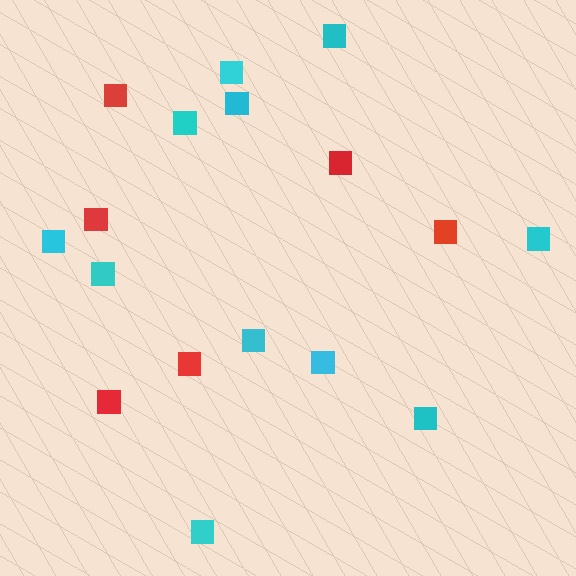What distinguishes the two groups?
There are 2 groups: one group of red squares (6) and one group of cyan squares (11).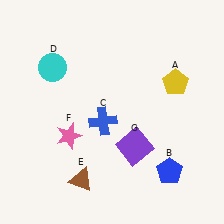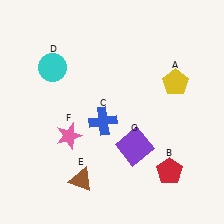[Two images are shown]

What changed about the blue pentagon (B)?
In Image 1, B is blue. In Image 2, it changed to red.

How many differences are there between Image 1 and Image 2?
There is 1 difference between the two images.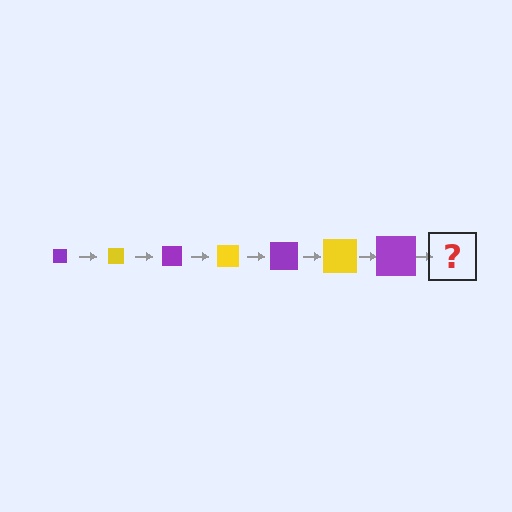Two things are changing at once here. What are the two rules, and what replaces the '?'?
The two rules are that the square grows larger each step and the color cycles through purple and yellow. The '?' should be a yellow square, larger than the previous one.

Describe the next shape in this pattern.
It should be a yellow square, larger than the previous one.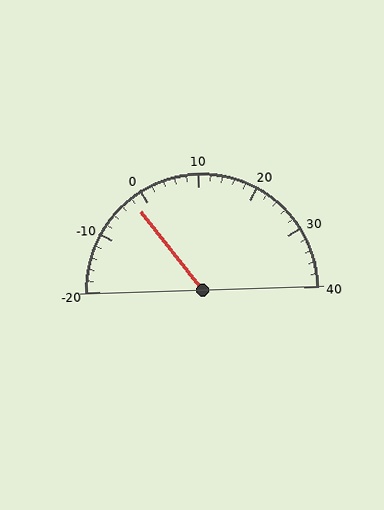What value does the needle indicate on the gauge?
The needle indicates approximately -2.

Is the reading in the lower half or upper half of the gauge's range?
The reading is in the lower half of the range (-20 to 40).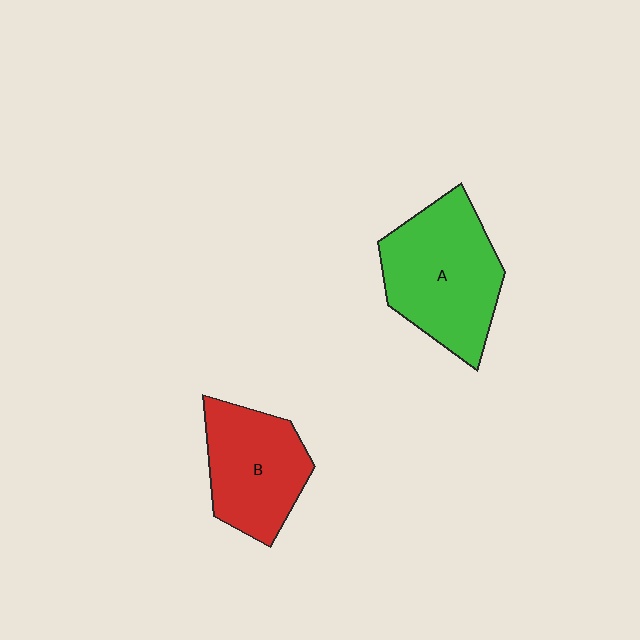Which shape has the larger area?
Shape A (green).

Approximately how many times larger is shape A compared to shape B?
Approximately 1.3 times.